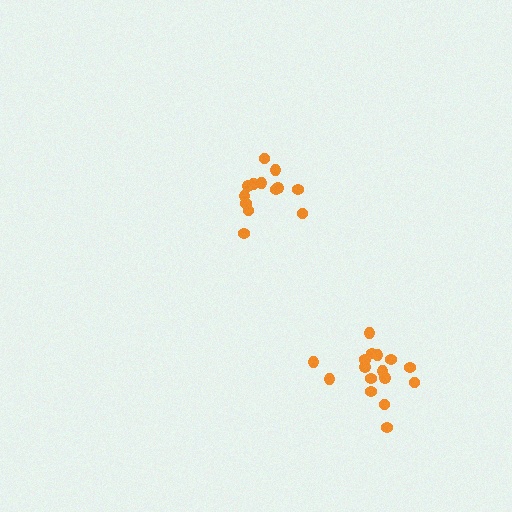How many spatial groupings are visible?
There are 2 spatial groupings.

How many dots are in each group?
Group 1: 13 dots, Group 2: 17 dots (30 total).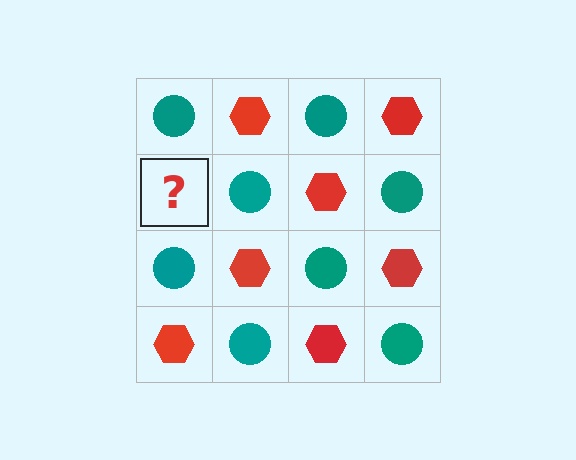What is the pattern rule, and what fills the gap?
The rule is that it alternates teal circle and red hexagon in a checkerboard pattern. The gap should be filled with a red hexagon.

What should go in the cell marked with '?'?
The missing cell should contain a red hexagon.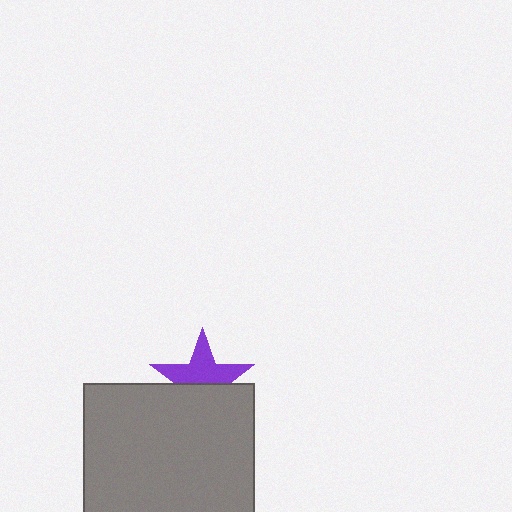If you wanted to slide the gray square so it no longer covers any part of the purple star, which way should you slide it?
Slide it down — that is the most direct way to separate the two shapes.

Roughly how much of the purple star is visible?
About half of it is visible (roughly 57%).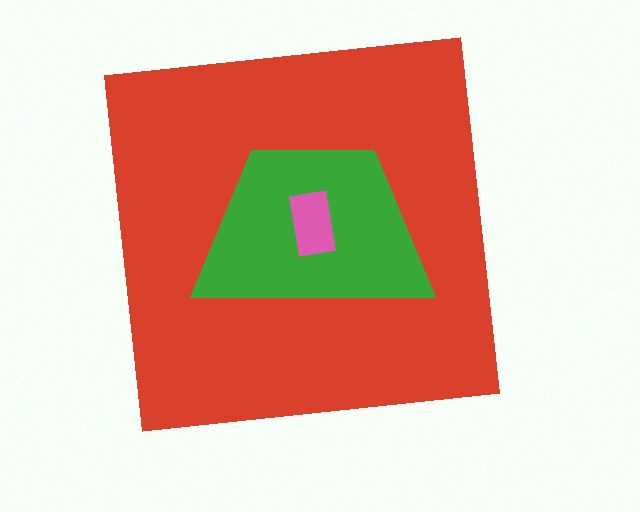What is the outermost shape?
The red square.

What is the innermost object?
The pink rectangle.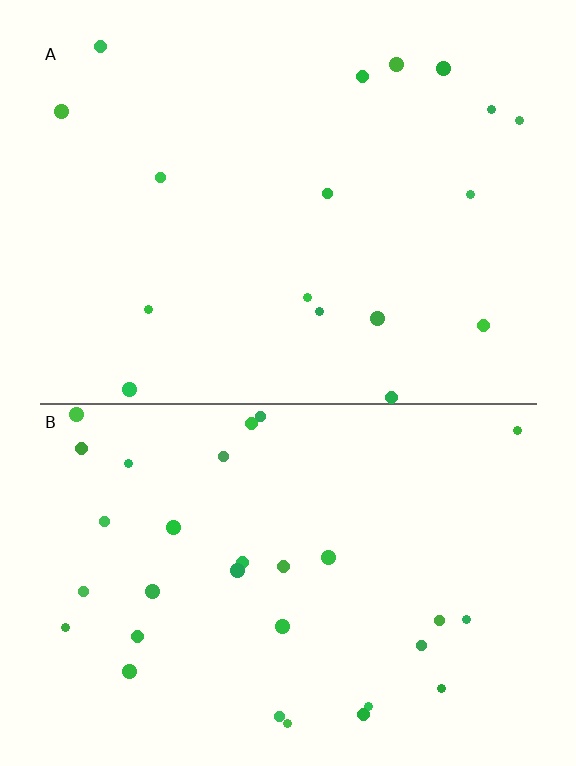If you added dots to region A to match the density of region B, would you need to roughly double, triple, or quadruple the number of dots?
Approximately double.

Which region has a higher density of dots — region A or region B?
B (the bottom).